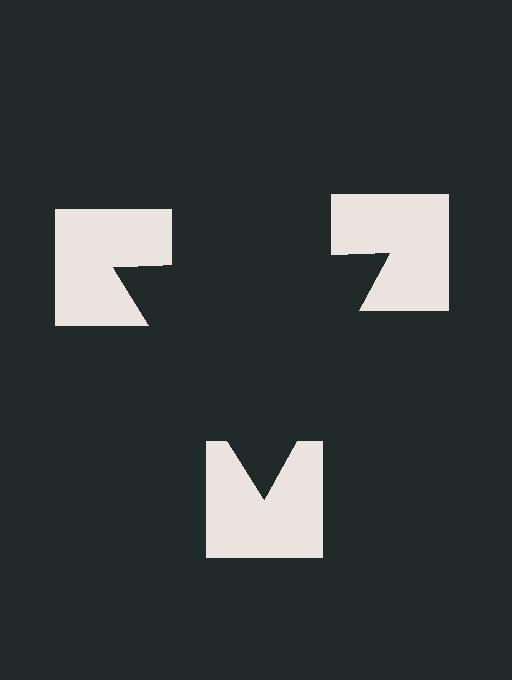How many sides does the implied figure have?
3 sides.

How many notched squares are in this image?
There are 3 — one at each vertex of the illusory triangle.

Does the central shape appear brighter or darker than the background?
It typically appears slightly darker than the background, even though no actual brightness change is drawn.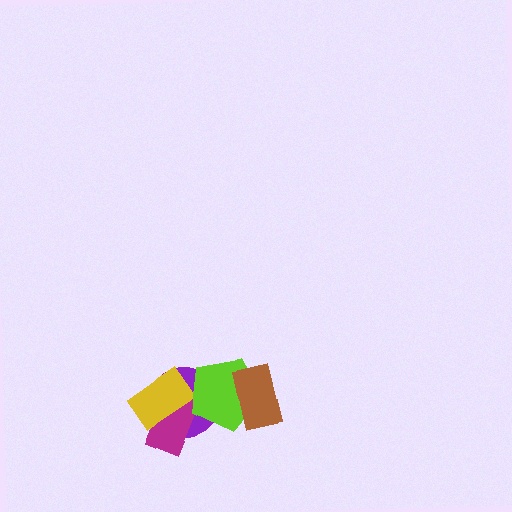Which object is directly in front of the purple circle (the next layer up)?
The magenta rectangle is directly in front of the purple circle.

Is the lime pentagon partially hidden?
Yes, it is partially covered by another shape.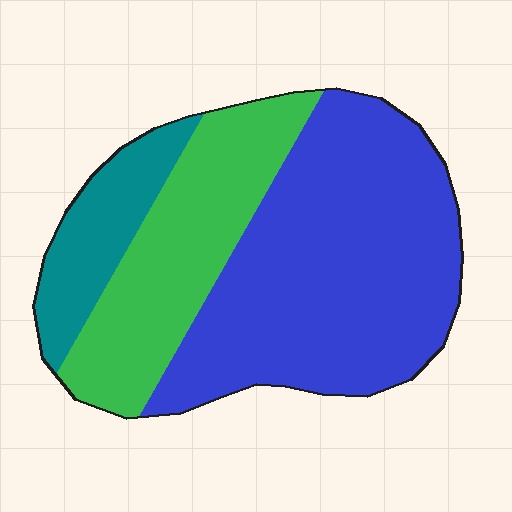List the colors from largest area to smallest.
From largest to smallest: blue, green, teal.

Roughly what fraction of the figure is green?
Green covers about 30% of the figure.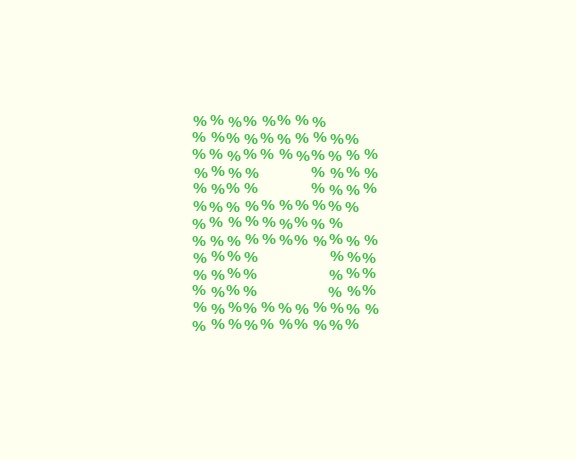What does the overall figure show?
The overall figure shows the letter B.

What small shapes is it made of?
It is made of small percent signs.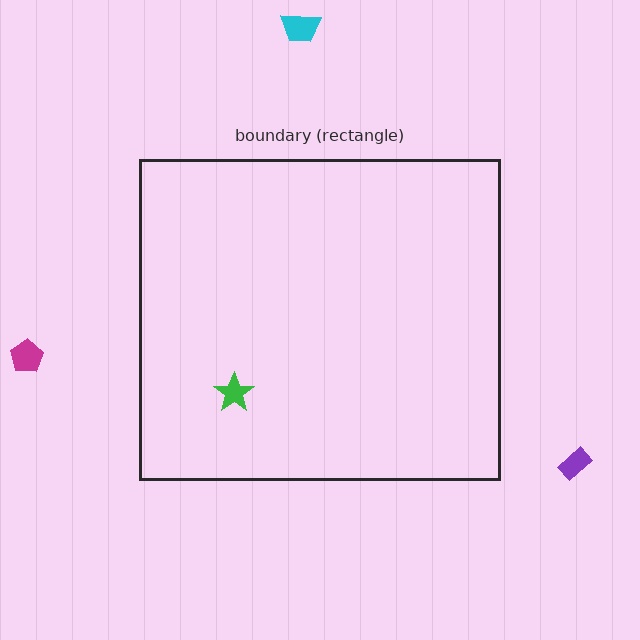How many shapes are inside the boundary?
1 inside, 3 outside.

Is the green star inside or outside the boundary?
Inside.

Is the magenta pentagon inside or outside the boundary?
Outside.